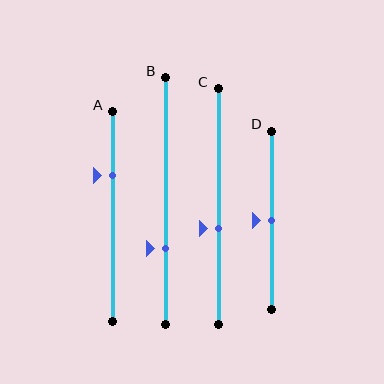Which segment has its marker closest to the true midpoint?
Segment D has its marker closest to the true midpoint.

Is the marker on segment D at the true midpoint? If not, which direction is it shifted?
Yes, the marker on segment D is at the true midpoint.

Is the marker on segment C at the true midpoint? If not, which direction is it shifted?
No, the marker on segment C is shifted downward by about 10% of the segment length.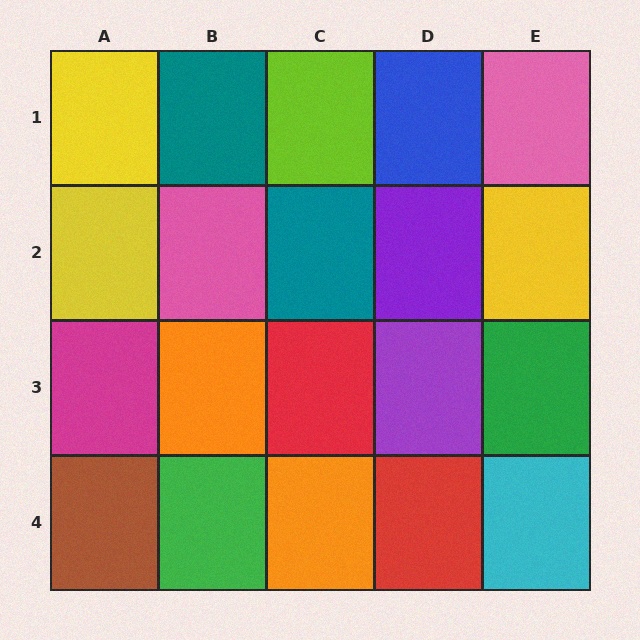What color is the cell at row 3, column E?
Green.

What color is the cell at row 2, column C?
Teal.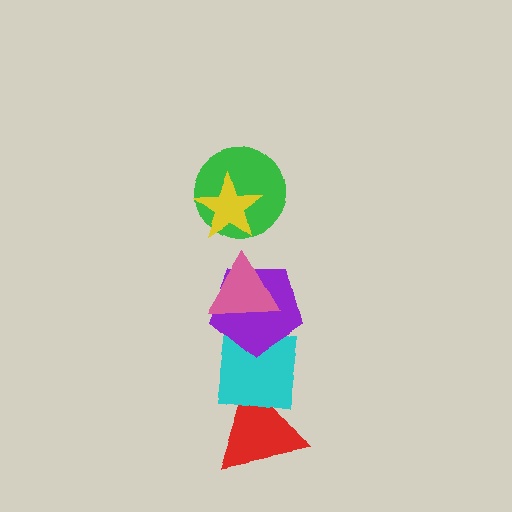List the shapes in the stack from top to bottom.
From top to bottom: the yellow star, the green circle, the pink triangle, the purple pentagon, the cyan square, the red triangle.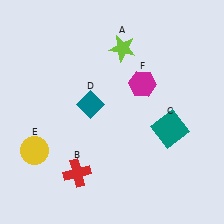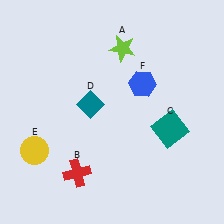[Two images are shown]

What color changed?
The hexagon (F) changed from magenta in Image 1 to blue in Image 2.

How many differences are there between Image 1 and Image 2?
There is 1 difference between the two images.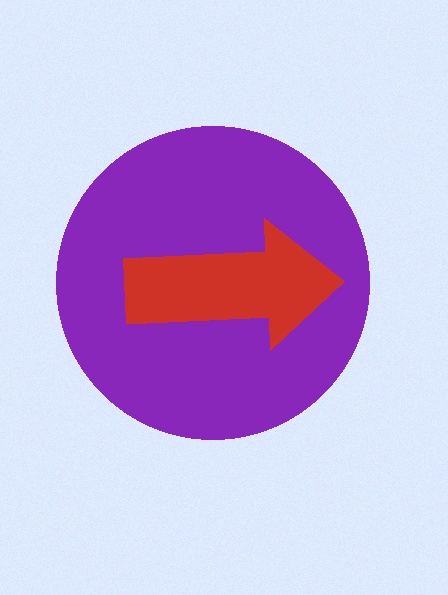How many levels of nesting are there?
2.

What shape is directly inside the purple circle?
The red arrow.